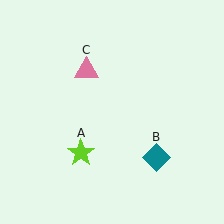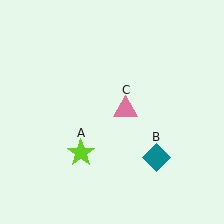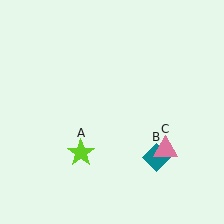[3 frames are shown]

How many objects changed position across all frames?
1 object changed position: pink triangle (object C).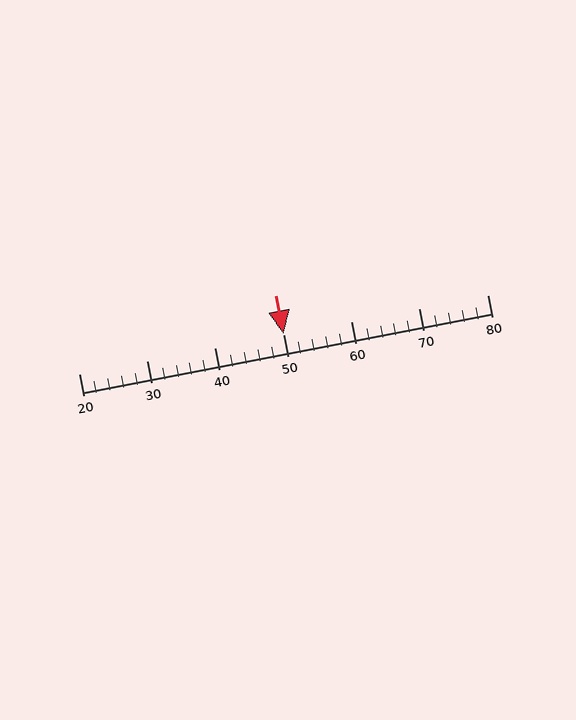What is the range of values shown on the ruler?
The ruler shows values from 20 to 80.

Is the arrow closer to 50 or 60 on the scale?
The arrow is closer to 50.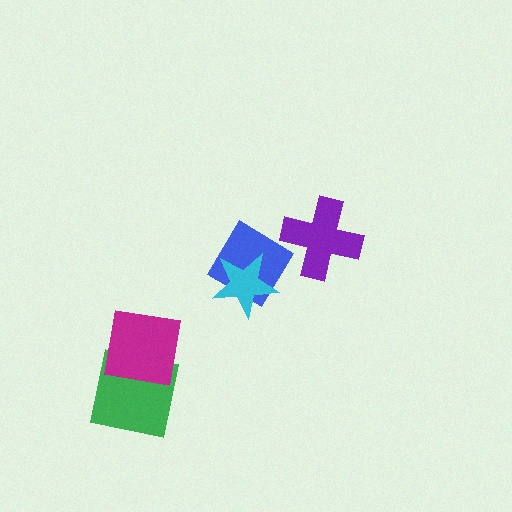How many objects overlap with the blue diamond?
2 objects overlap with the blue diamond.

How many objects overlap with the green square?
1 object overlaps with the green square.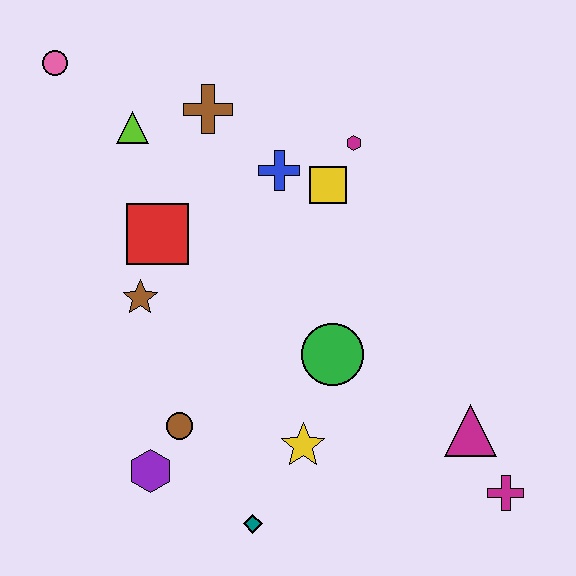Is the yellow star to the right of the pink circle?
Yes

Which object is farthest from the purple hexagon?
The pink circle is farthest from the purple hexagon.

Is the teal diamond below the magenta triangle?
Yes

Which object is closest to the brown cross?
The lime triangle is closest to the brown cross.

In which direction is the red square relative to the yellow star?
The red square is above the yellow star.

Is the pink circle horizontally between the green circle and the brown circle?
No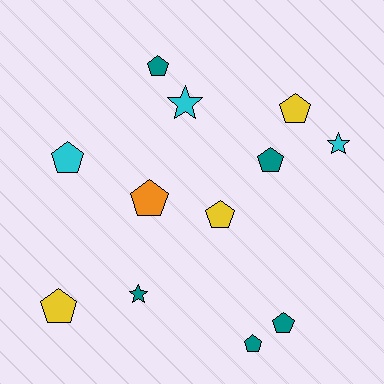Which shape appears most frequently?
Pentagon, with 9 objects.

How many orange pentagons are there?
There is 1 orange pentagon.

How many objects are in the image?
There are 12 objects.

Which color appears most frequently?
Teal, with 5 objects.